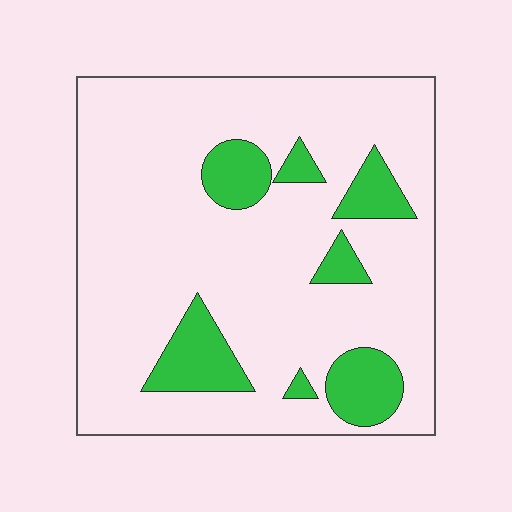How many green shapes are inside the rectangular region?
7.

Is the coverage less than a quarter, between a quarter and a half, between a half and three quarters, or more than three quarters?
Less than a quarter.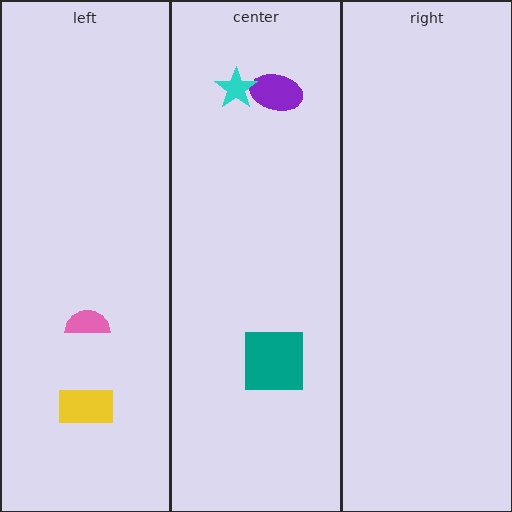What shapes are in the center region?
The purple ellipse, the cyan star, the teal square.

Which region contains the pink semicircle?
The left region.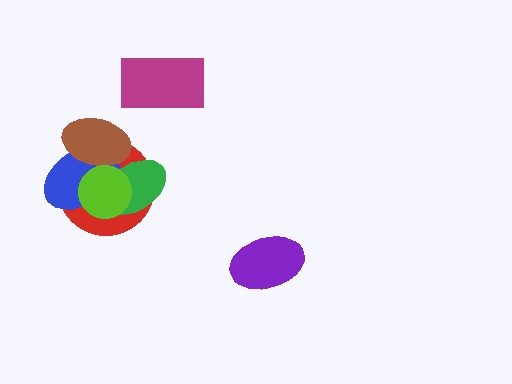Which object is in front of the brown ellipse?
The lime circle is in front of the brown ellipse.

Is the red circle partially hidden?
Yes, it is partially covered by another shape.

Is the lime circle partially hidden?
No, no other shape covers it.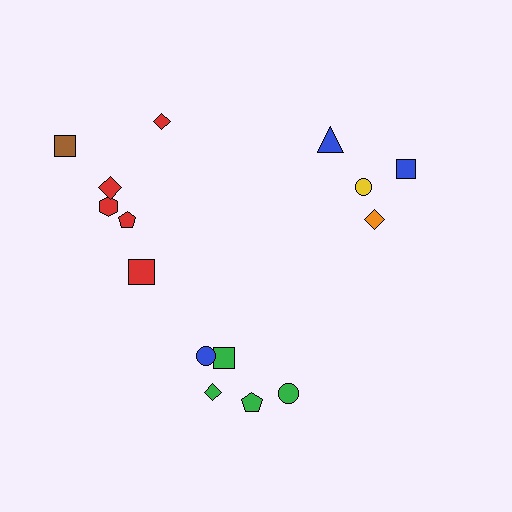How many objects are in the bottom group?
There are 5 objects.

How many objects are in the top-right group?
There are 4 objects.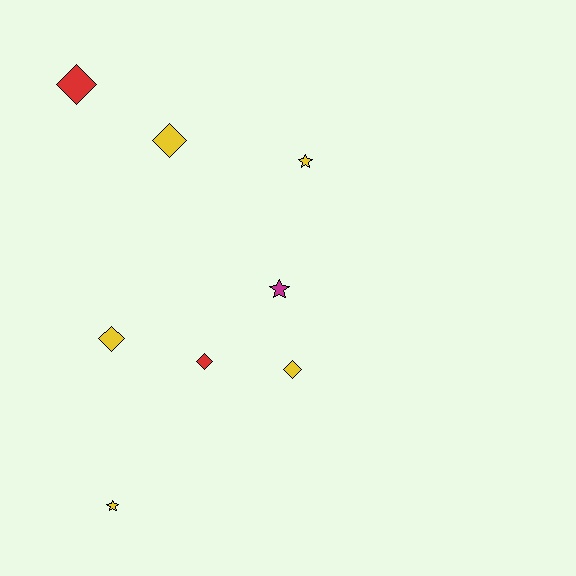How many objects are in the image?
There are 8 objects.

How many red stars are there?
There are no red stars.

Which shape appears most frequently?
Diamond, with 5 objects.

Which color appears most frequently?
Yellow, with 5 objects.